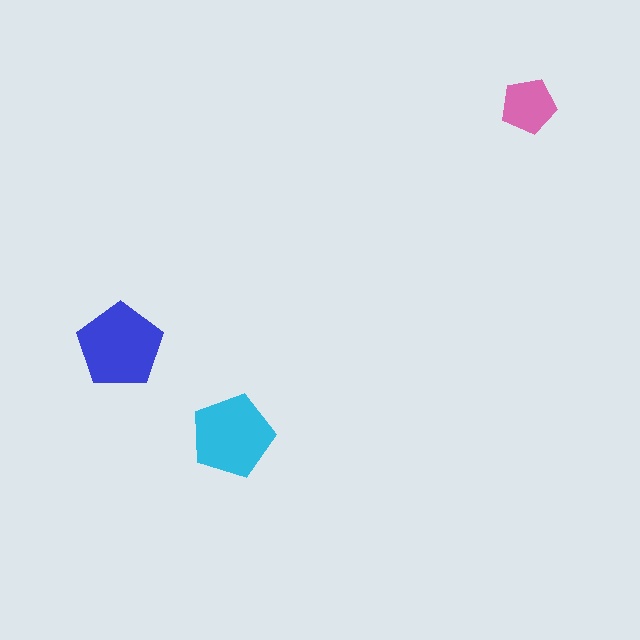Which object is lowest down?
The cyan pentagon is bottommost.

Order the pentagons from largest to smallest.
the blue one, the cyan one, the pink one.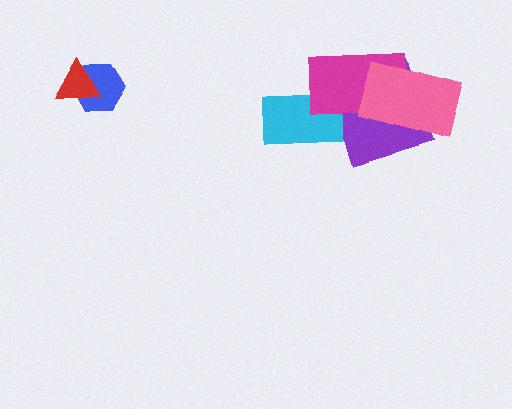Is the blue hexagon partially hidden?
Yes, it is partially covered by another shape.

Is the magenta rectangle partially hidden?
Yes, it is partially covered by another shape.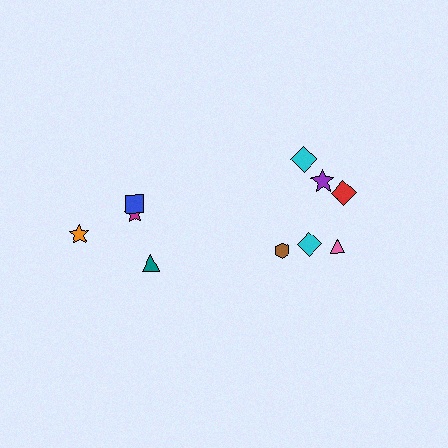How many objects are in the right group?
There are 6 objects.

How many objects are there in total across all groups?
There are 10 objects.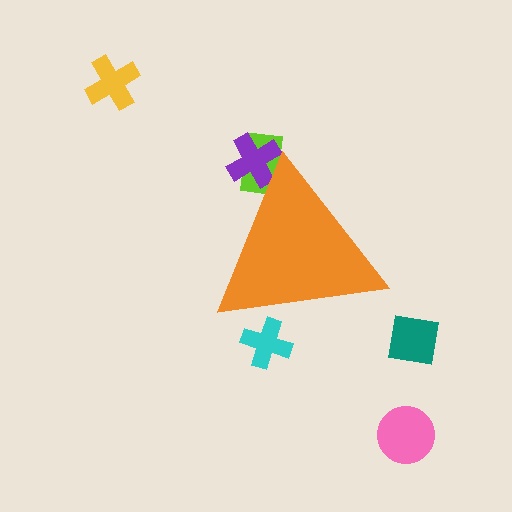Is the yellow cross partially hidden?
No, the yellow cross is fully visible.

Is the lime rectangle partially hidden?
Yes, the lime rectangle is partially hidden behind the orange triangle.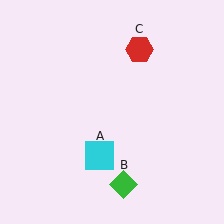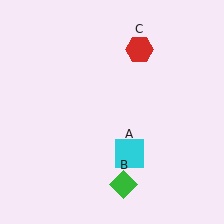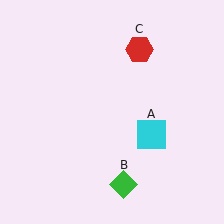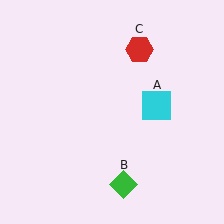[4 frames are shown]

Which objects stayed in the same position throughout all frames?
Green diamond (object B) and red hexagon (object C) remained stationary.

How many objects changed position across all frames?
1 object changed position: cyan square (object A).